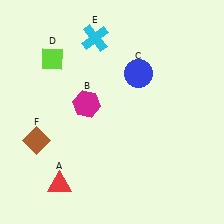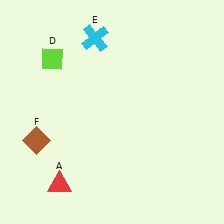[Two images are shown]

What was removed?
The blue circle (C), the magenta hexagon (B) were removed in Image 2.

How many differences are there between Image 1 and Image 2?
There are 2 differences between the two images.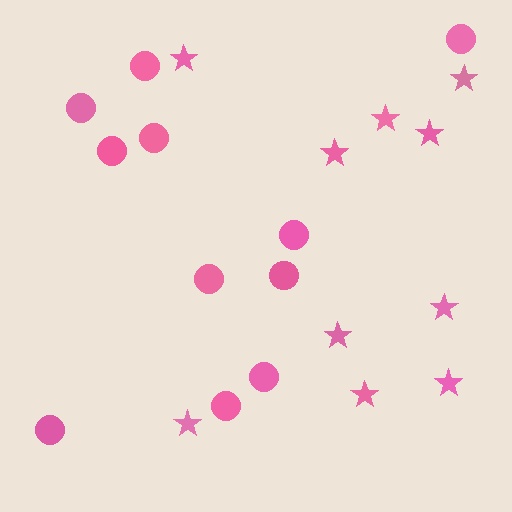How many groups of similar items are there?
There are 2 groups: one group of stars (10) and one group of circles (11).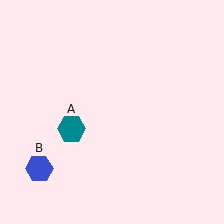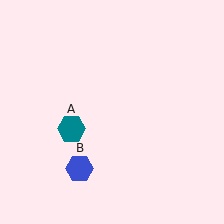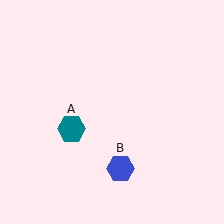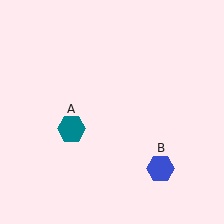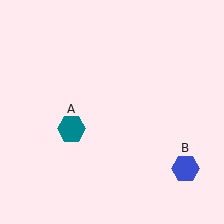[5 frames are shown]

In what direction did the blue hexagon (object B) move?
The blue hexagon (object B) moved right.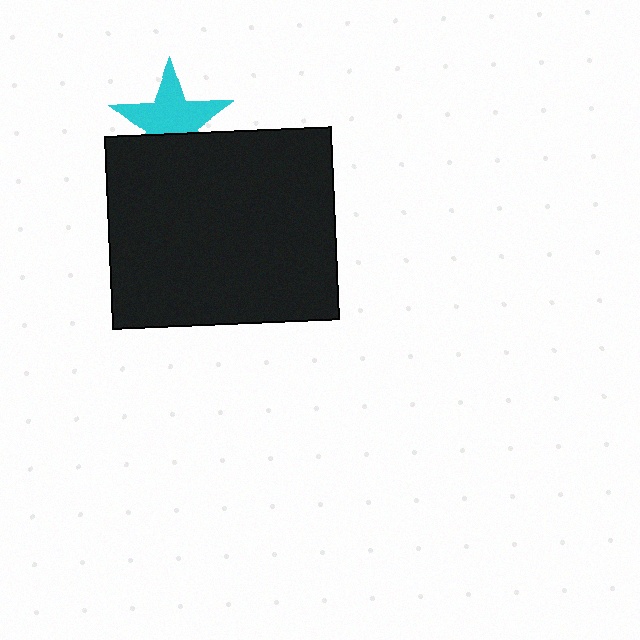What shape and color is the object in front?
The object in front is a black rectangle.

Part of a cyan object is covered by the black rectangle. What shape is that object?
It is a star.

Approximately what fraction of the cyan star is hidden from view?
Roughly 34% of the cyan star is hidden behind the black rectangle.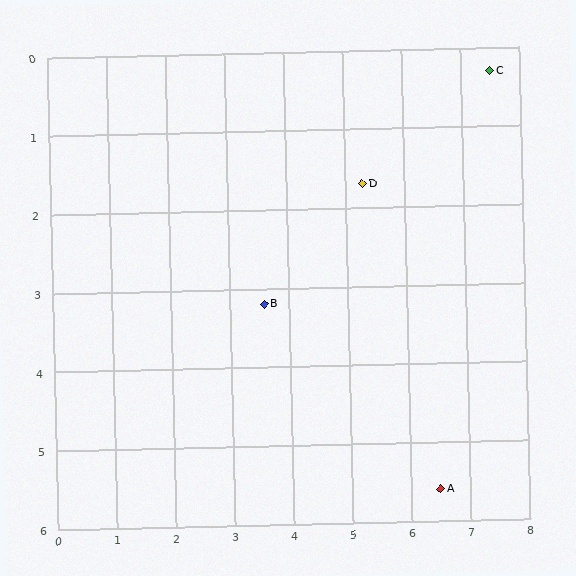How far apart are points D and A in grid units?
Points D and A are about 4.1 grid units apart.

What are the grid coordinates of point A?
Point A is at approximately (6.5, 5.6).